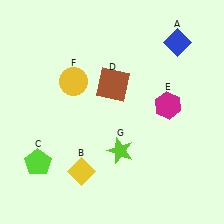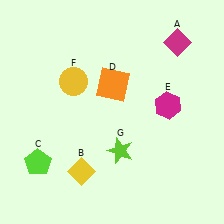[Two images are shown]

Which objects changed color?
A changed from blue to magenta. D changed from brown to orange.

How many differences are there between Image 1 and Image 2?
There are 2 differences between the two images.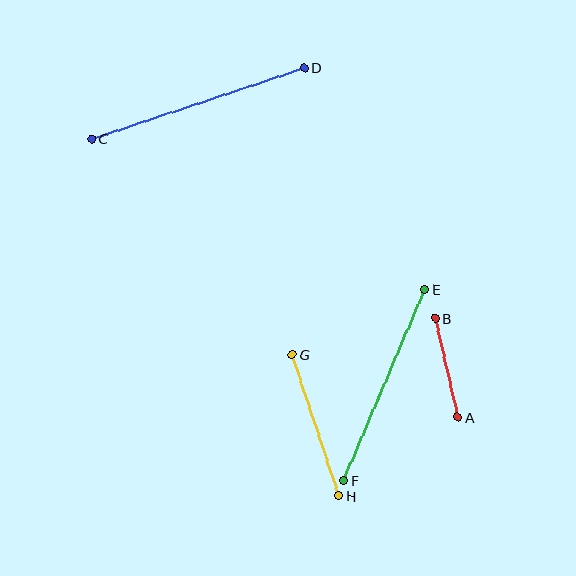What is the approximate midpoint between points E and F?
The midpoint is at approximately (384, 385) pixels.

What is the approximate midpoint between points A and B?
The midpoint is at approximately (447, 368) pixels.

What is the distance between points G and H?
The distance is approximately 149 pixels.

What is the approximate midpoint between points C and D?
The midpoint is at approximately (198, 103) pixels.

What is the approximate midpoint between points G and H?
The midpoint is at approximately (316, 425) pixels.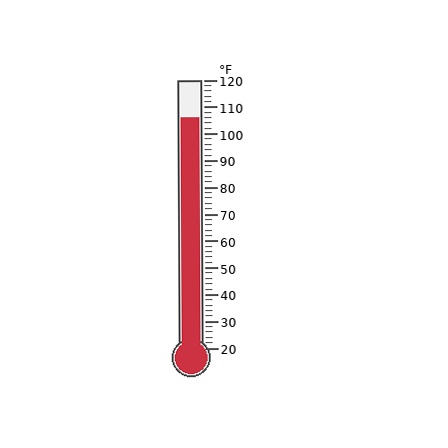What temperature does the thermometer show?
The thermometer shows approximately 106°F.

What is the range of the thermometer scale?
The thermometer scale ranges from 20°F to 120°F.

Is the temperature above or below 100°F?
The temperature is above 100°F.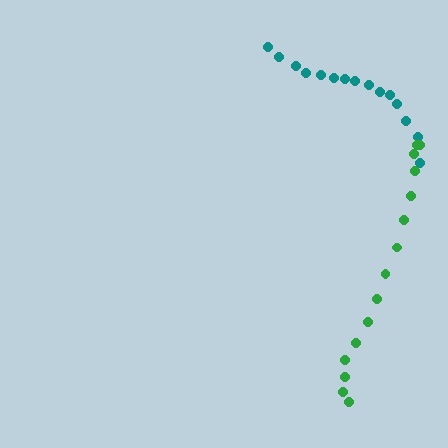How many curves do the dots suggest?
There are 2 distinct paths.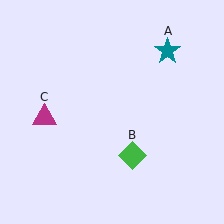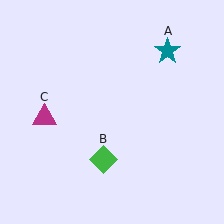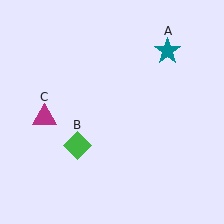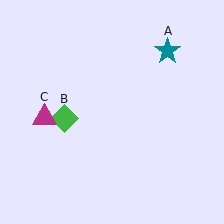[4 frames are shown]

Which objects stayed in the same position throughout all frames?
Teal star (object A) and magenta triangle (object C) remained stationary.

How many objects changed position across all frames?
1 object changed position: green diamond (object B).